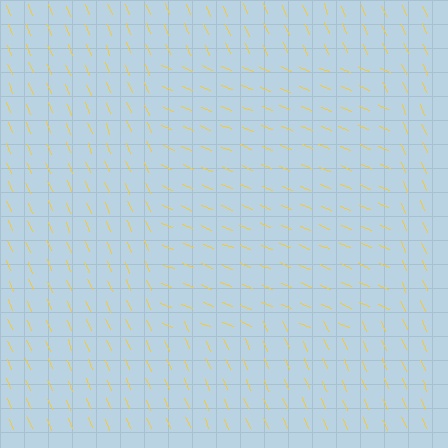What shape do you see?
I see a rectangle.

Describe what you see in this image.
The image is filled with small yellow line segments. A rectangle region in the image has lines oriented differently from the surrounding lines, creating a visible texture boundary.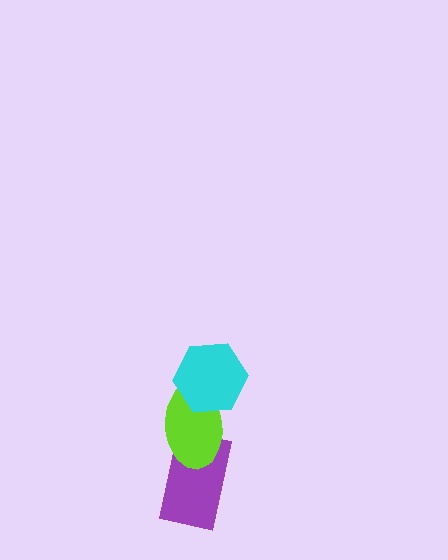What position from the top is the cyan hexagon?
The cyan hexagon is 1st from the top.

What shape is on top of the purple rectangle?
The lime ellipse is on top of the purple rectangle.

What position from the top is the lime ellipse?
The lime ellipse is 2nd from the top.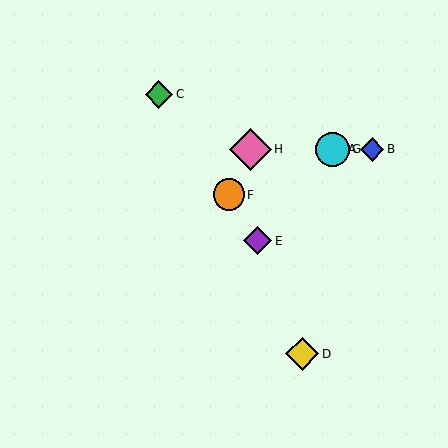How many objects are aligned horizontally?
4 objects (A, B, G, H) are aligned horizontally.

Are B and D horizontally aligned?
No, B is at y≈149 and D is at y≈354.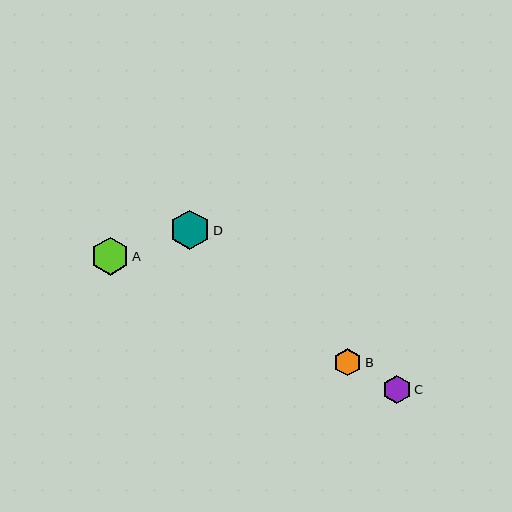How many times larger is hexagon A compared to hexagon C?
Hexagon A is approximately 1.3 times the size of hexagon C.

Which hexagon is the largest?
Hexagon D is the largest with a size of approximately 40 pixels.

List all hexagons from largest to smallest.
From largest to smallest: D, A, C, B.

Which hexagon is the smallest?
Hexagon B is the smallest with a size of approximately 27 pixels.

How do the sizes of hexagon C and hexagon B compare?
Hexagon C and hexagon B are approximately the same size.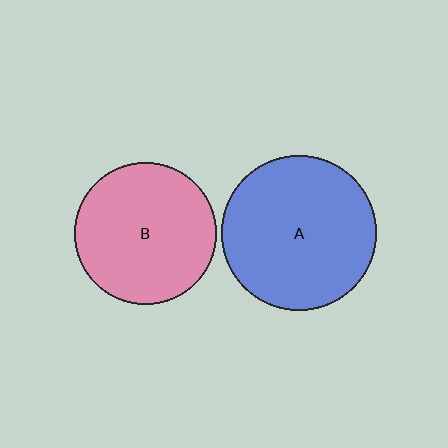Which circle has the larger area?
Circle A (blue).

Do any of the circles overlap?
No, none of the circles overlap.